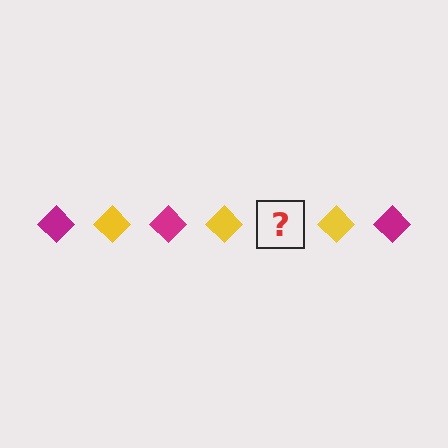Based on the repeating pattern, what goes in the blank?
The blank should be a magenta diamond.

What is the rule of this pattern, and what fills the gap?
The rule is that the pattern cycles through magenta, yellow diamonds. The gap should be filled with a magenta diamond.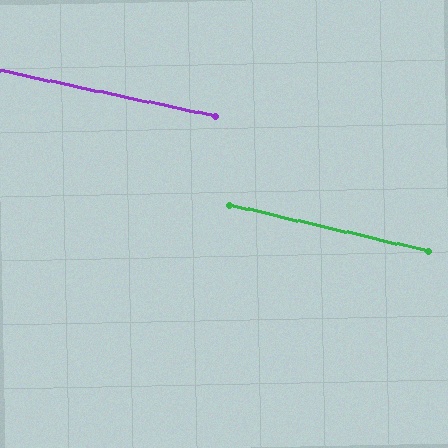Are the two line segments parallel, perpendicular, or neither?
Parallel — their directions differ by only 1.1°.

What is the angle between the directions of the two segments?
Approximately 1 degree.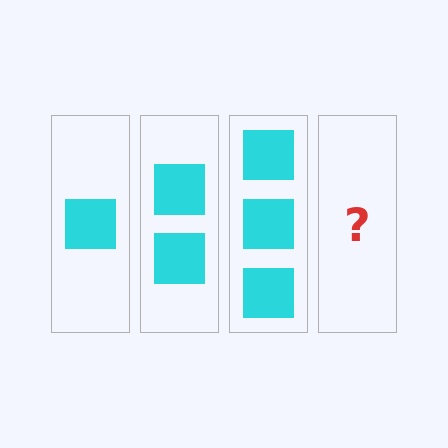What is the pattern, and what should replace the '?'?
The pattern is that each step adds one more square. The '?' should be 4 squares.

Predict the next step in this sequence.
The next step is 4 squares.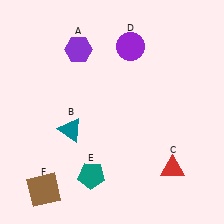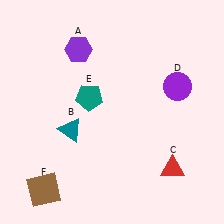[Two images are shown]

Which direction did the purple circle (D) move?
The purple circle (D) moved right.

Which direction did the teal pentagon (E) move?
The teal pentagon (E) moved up.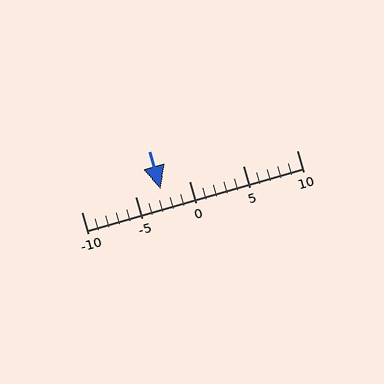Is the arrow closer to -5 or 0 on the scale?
The arrow is closer to -5.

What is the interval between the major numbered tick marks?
The major tick marks are spaced 5 units apart.